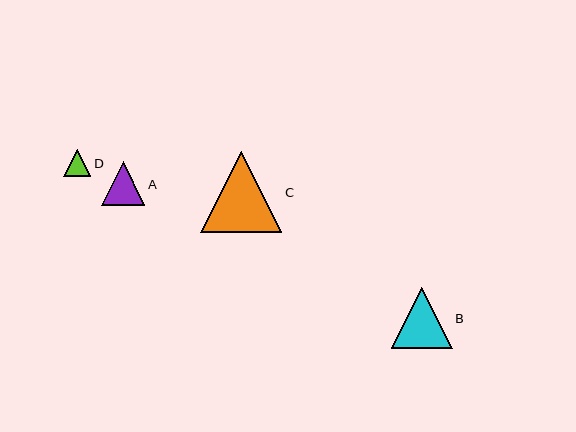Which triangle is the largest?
Triangle C is the largest with a size of approximately 82 pixels.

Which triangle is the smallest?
Triangle D is the smallest with a size of approximately 27 pixels.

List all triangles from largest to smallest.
From largest to smallest: C, B, A, D.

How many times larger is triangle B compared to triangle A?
Triangle B is approximately 1.4 times the size of triangle A.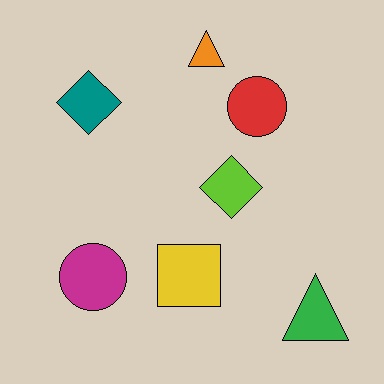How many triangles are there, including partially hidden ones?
There are 2 triangles.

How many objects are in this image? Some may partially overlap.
There are 7 objects.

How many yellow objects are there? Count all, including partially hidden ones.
There is 1 yellow object.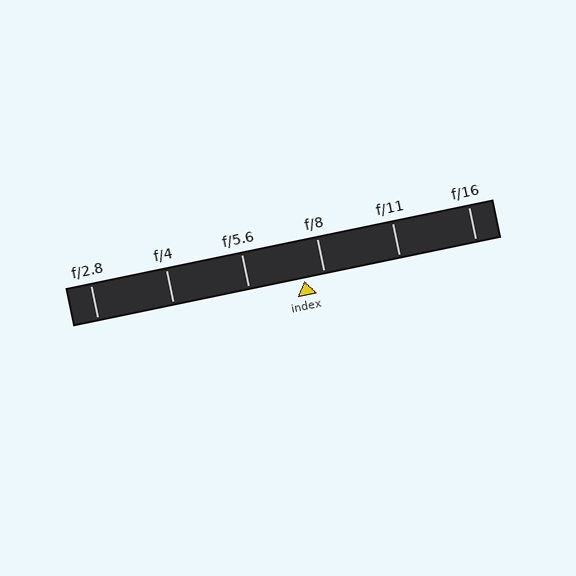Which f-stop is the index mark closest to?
The index mark is closest to f/8.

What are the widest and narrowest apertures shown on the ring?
The widest aperture shown is f/2.8 and the narrowest is f/16.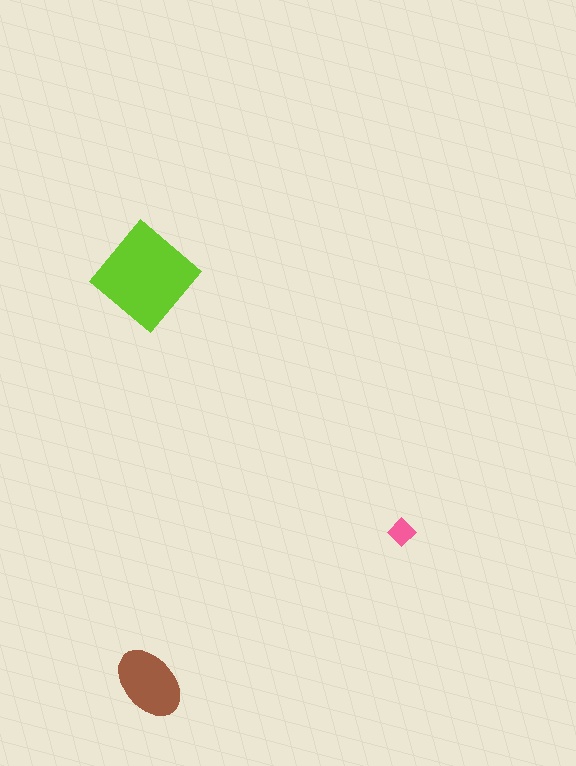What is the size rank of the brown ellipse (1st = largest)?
2nd.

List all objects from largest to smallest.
The lime diamond, the brown ellipse, the pink diamond.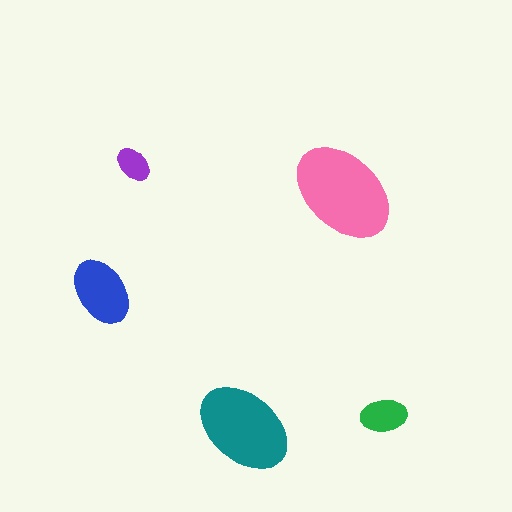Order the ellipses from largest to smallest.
the pink one, the teal one, the blue one, the green one, the purple one.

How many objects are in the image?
There are 5 objects in the image.